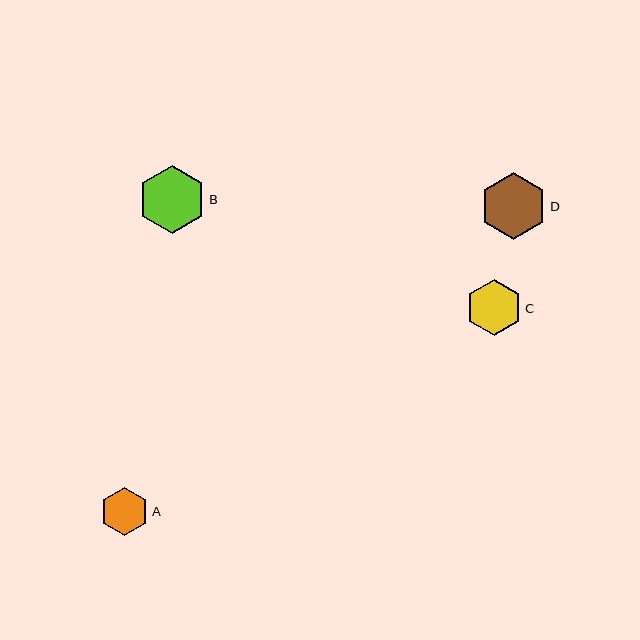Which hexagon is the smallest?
Hexagon A is the smallest with a size of approximately 48 pixels.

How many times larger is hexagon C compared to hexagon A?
Hexagon C is approximately 1.2 times the size of hexagon A.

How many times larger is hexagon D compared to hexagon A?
Hexagon D is approximately 1.4 times the size of hexagon A.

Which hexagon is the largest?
Hexagon B is the largest with a size of approximately 68 pixels.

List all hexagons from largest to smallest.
From largest to smallest: B, D, C, A.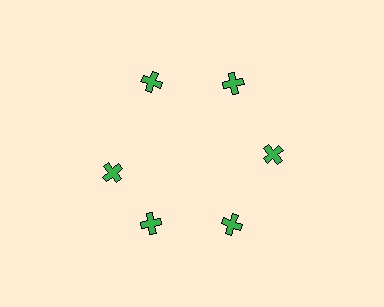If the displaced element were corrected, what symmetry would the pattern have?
It would have 6-fold rotational symmetry — the pattern would map onto itself every 60 degrees.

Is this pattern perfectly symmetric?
No. The 6 green crosses are arranged in a ring, but one element near the 9 o'clock position is rotated out of alignment along the ring, breaking the 6-fold rotational symmetry.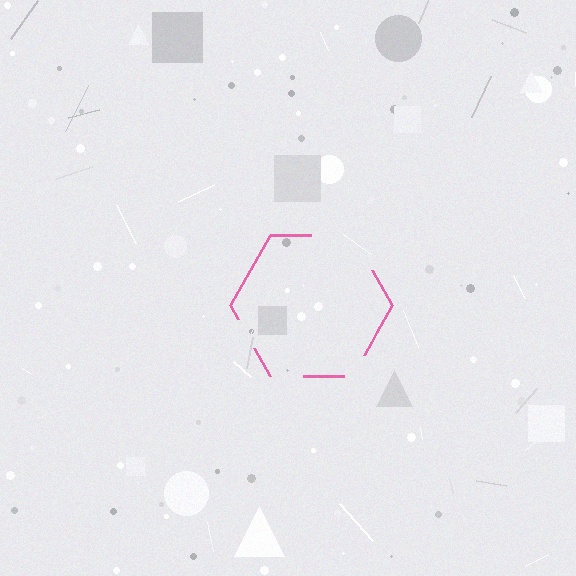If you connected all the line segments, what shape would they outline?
They would outline a hexagon.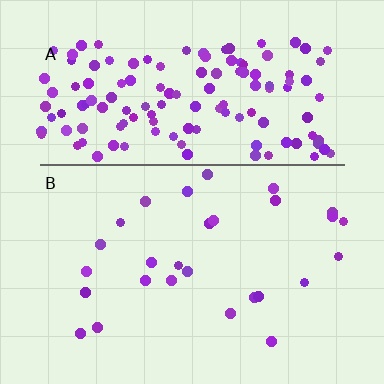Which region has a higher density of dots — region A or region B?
A (the top).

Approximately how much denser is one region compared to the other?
Approximately 5.3× — region A over region B.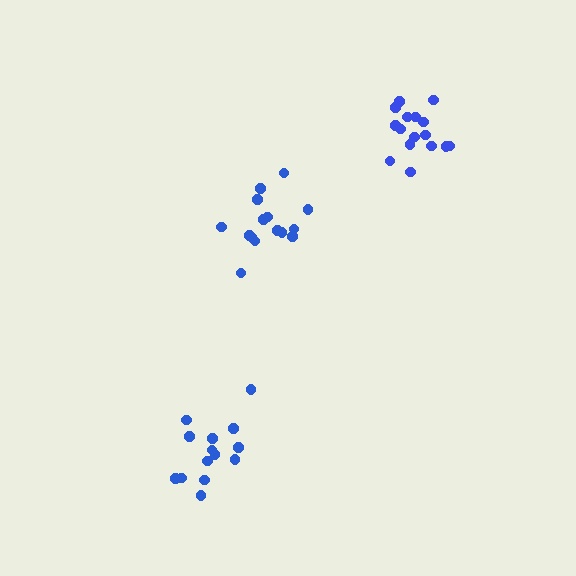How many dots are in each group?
Group 1: 16 dots, Group 2: 15 dots, Group 3: 14 dots (45 total).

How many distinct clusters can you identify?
There are 3 distinct clusters.